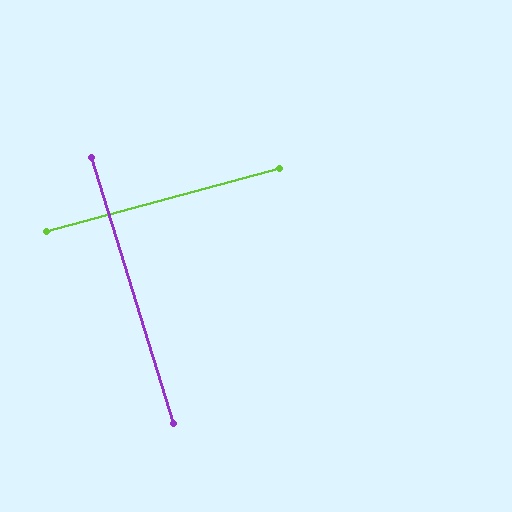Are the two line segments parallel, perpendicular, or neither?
Perpendicular — they meet at approximately 88°.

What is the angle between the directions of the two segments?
Approximately 88 degrees.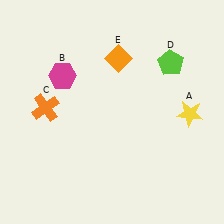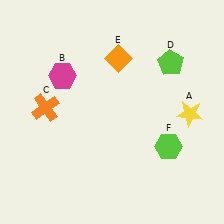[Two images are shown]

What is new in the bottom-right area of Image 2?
A lime hexagon (F) was added in the bottom-right area of Image 2.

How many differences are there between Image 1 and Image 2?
There is 1 difference between the two images.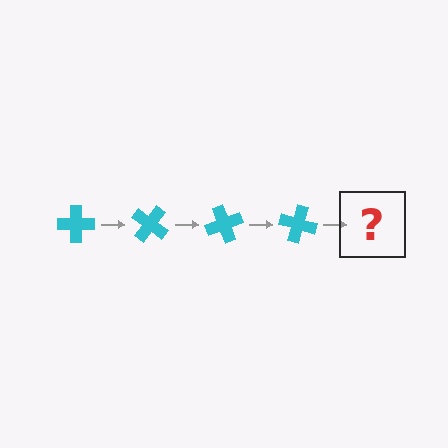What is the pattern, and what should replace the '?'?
The pattern is that the cross rotates 35 degrees each step. The '?' should be a cyan cross rotated 140 degrees.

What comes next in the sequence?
The next element should be a cyan cross rotated 140 degrees.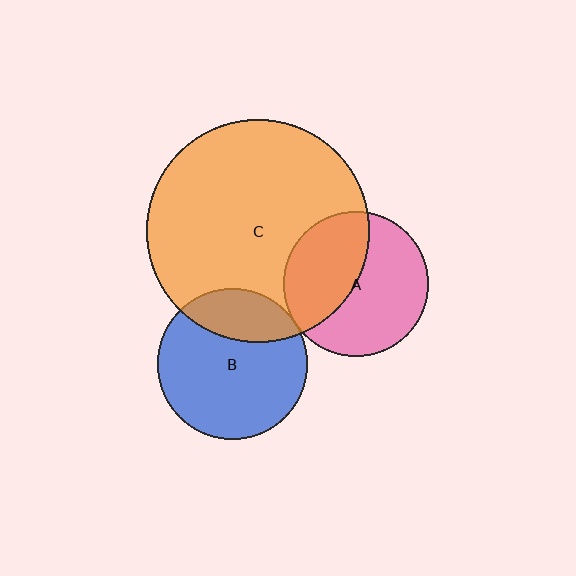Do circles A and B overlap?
Yes.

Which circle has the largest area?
Circle C (orange).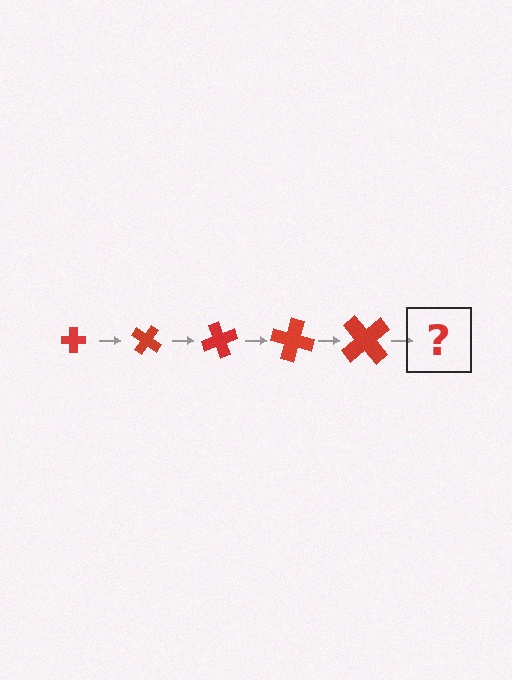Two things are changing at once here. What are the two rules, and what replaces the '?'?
The two rules are that the cross grows larger each step and it rotates 35 degrees each step. The '?' should be a cross, larger than the previous one and rotated 175 degrees from the start.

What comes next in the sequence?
The next element should be a cross, larger than the previous one and rotated 175 degrees from the start.